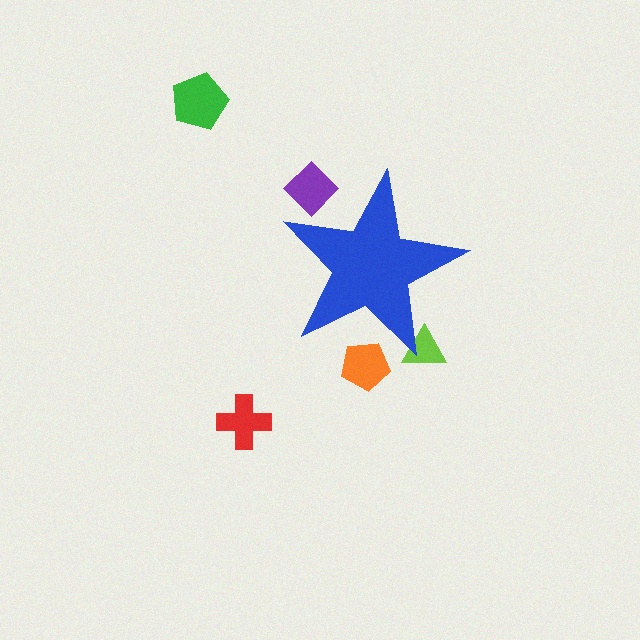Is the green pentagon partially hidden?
No, the green pentagon is fully visible.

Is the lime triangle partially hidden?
Yes, the lime triangle is partially hidden behind the blue star.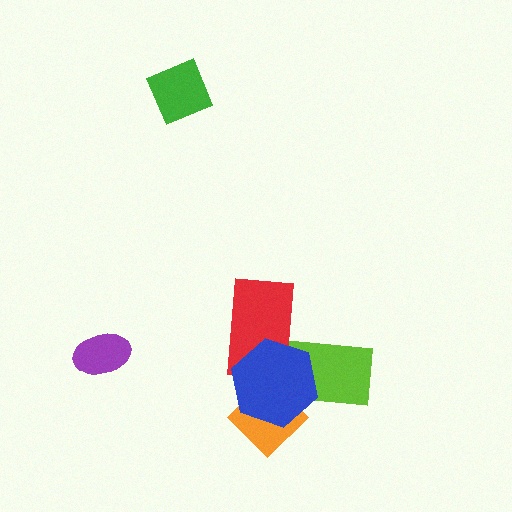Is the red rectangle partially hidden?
Yes, it is partially covered by another shape.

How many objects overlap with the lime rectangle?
3 objects overlap with the lime rectangle.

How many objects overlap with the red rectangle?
2 objects overlap with the red rectangle.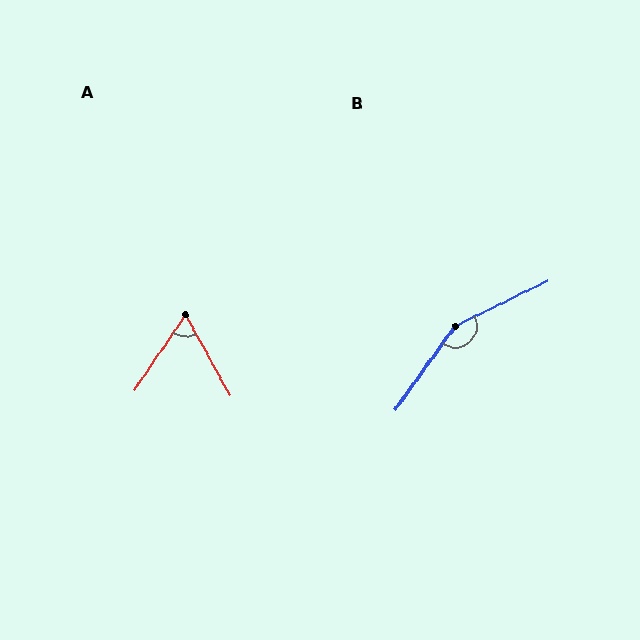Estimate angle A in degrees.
Approximately 63 degrees.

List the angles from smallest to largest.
A (63°), B (151°).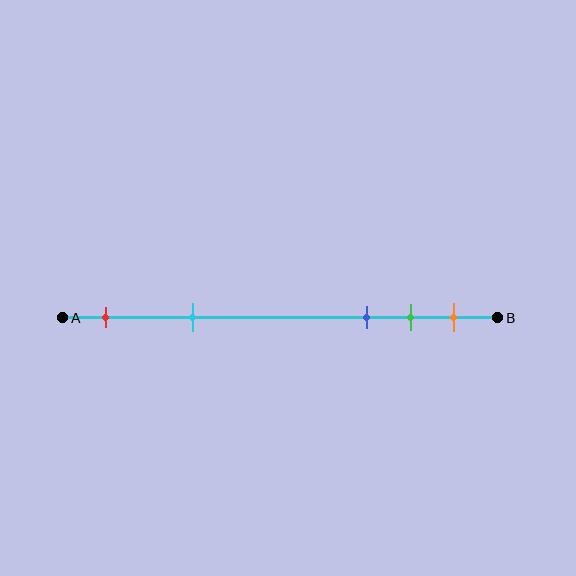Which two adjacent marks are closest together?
The green and orange marks are the closest adjacent pair.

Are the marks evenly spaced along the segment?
No, the marks are not evenly spaced.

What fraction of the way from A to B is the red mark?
The red mark is approximately 10% (0.1) of the way from A to B.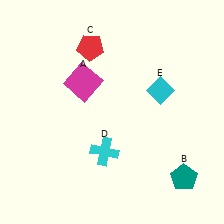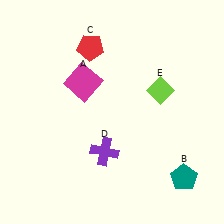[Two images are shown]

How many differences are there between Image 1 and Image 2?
There are 2 differences between the two images.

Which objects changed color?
D changed from cyan to purple. E changed from cyan to lime.